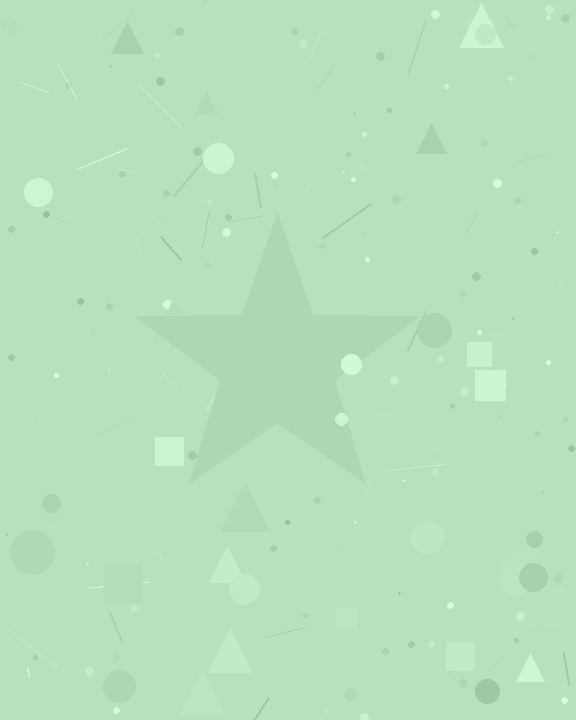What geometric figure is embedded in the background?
A star is embedded in the background.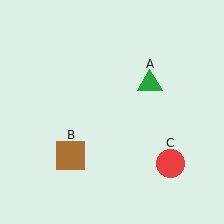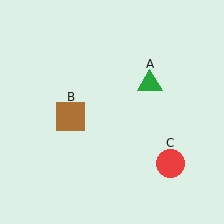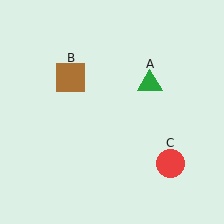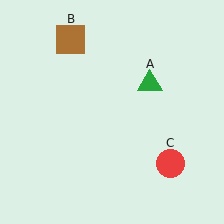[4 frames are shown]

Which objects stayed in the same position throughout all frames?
Green triangle (object A) and red circle (object C) remained stationary.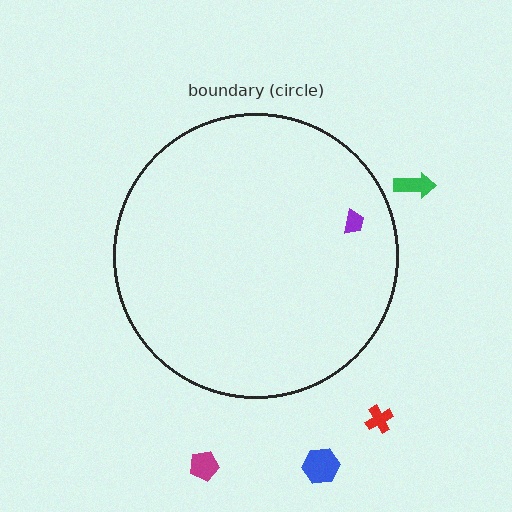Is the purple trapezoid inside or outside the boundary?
Inside.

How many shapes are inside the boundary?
1 inside, 4 outside.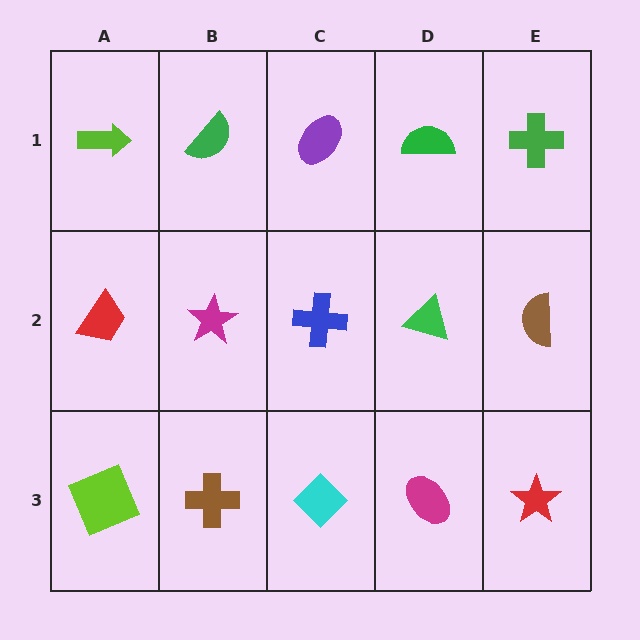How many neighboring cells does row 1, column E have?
2.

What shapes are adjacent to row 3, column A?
A red trapezoid (row 2, column A), a brown cross (row 3, column B).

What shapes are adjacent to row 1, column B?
A magenta star (row 2, column B), a lime arrow (row 1, column A), a purple ellipse (row 1, column C).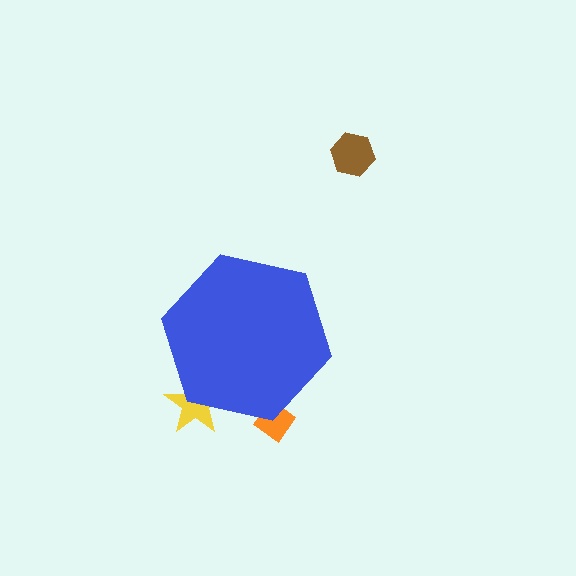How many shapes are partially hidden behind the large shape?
2 shapes are partially hidden.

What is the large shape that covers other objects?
A blue hexagon.